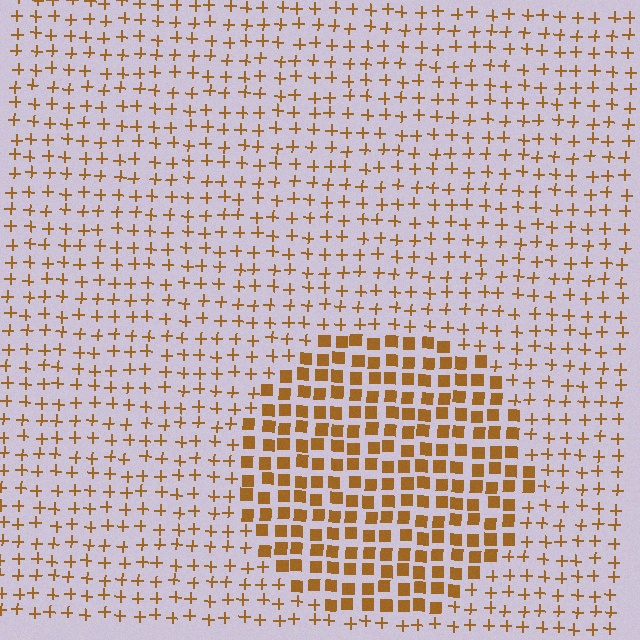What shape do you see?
I see a circle.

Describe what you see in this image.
The image is filled with small brown elements arranged in a uniform grid. A circle-shaped region contains squares, while the surrounding area contains plus signs. The boundary is defined purely by the change in element shape.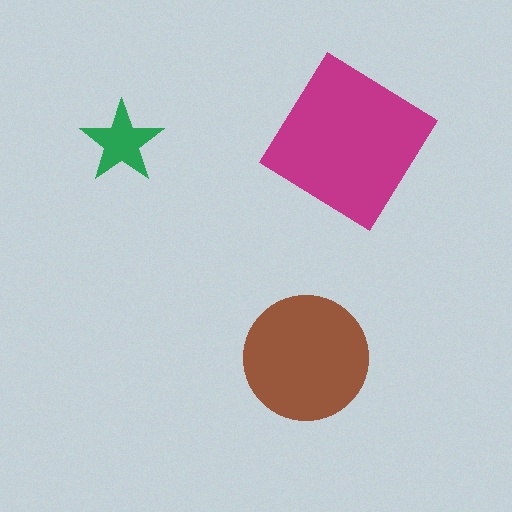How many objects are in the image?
There are 3 objects in the image.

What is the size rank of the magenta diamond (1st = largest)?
1st.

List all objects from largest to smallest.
The magenta diamond, the brown circle, the green star.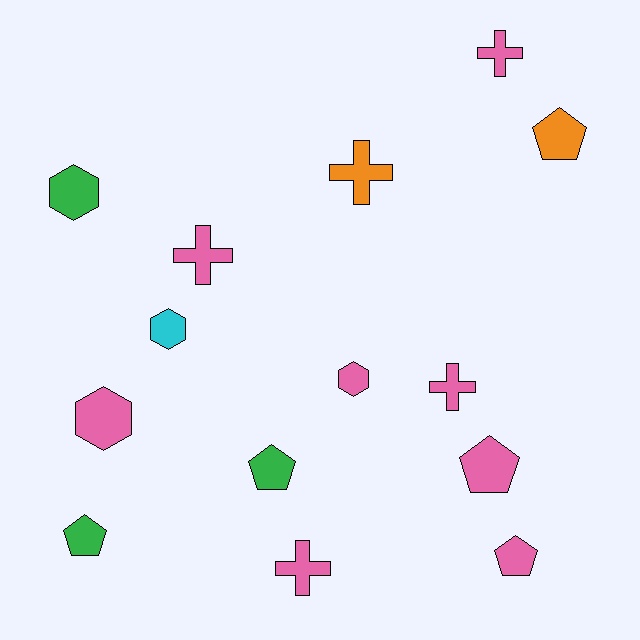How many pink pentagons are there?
There are 2 pink pentagons.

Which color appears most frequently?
Pink, with 8 objects.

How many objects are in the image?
There are 14 objects.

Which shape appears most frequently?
Cross, with 5 objects.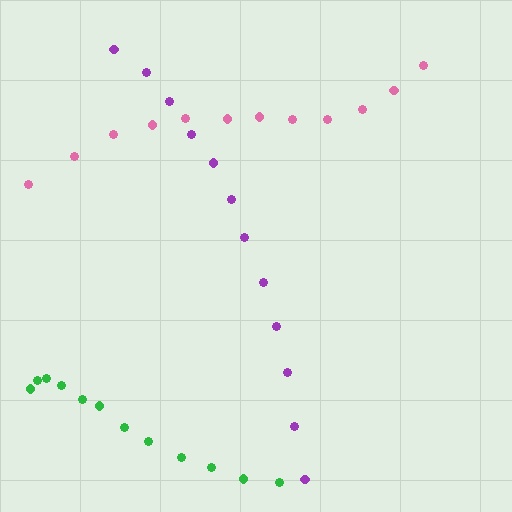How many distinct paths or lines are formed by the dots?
There are 3 distinct paths.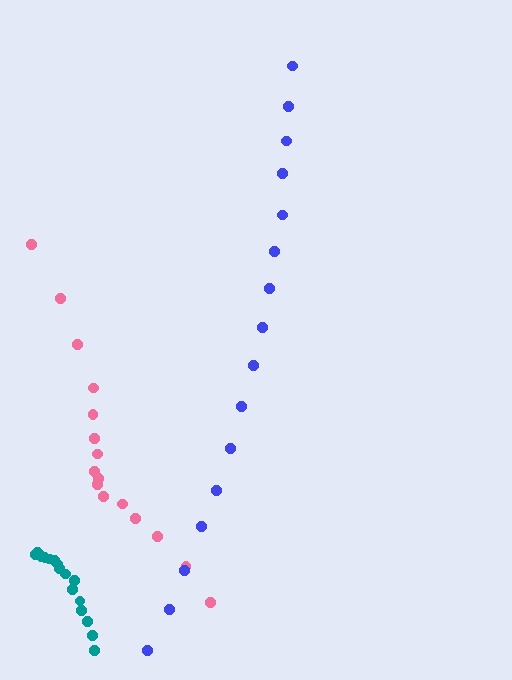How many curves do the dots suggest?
There are 3 distinct paths.